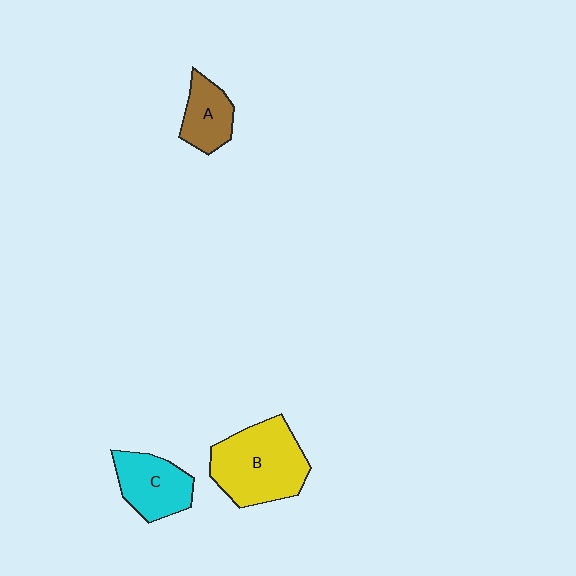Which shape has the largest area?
Shape B (yellow).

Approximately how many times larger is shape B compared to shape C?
Approximately 1.6 times.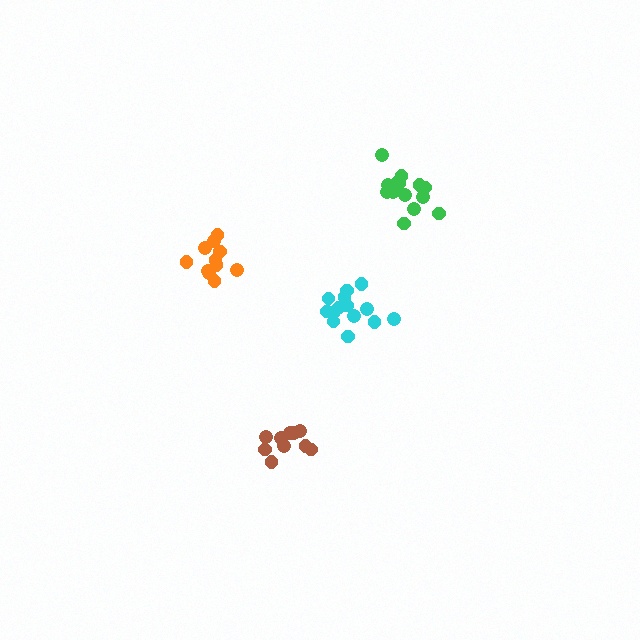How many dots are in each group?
Group 1: 14 dots, Group 2: 15 dots, Group 3: 10 dots, Group 4: 11 dots (50 total).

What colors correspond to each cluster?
The clusters are colored: cyan, green, brown, orange.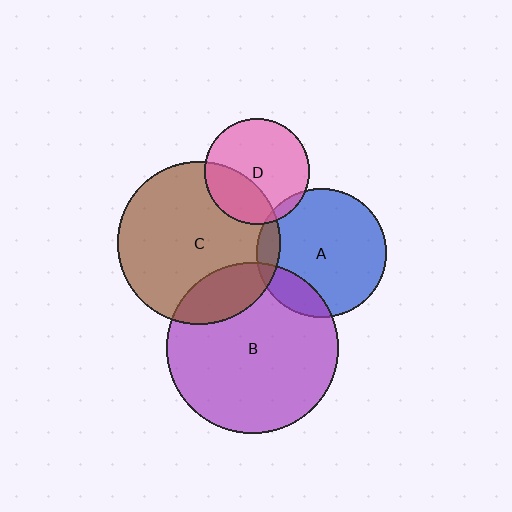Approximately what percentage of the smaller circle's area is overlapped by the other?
Approximately 10%.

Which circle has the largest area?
Circle B (purple).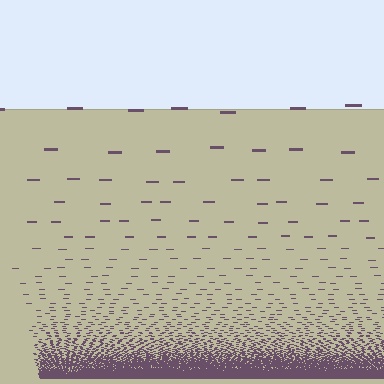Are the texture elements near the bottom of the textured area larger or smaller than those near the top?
Smaller. The gradient is inverted — elements near the bottom are smaller and denser.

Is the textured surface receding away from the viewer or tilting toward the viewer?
The surface appears to tilt toward the viewer. Texture elements get larger and sparser toward the top.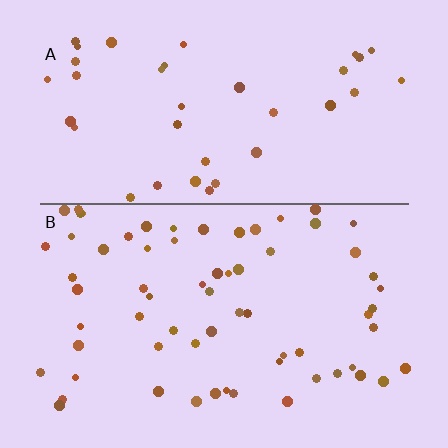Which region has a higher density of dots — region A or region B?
B (the bottom).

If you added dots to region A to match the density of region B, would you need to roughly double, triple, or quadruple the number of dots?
Approximately double.